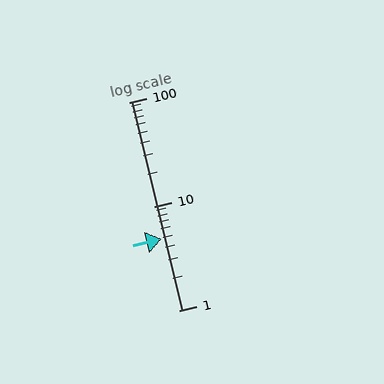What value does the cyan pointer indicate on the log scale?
The pointer indicates approximately 4.9.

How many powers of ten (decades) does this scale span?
The scale spans 2 decades, from 1 to 100.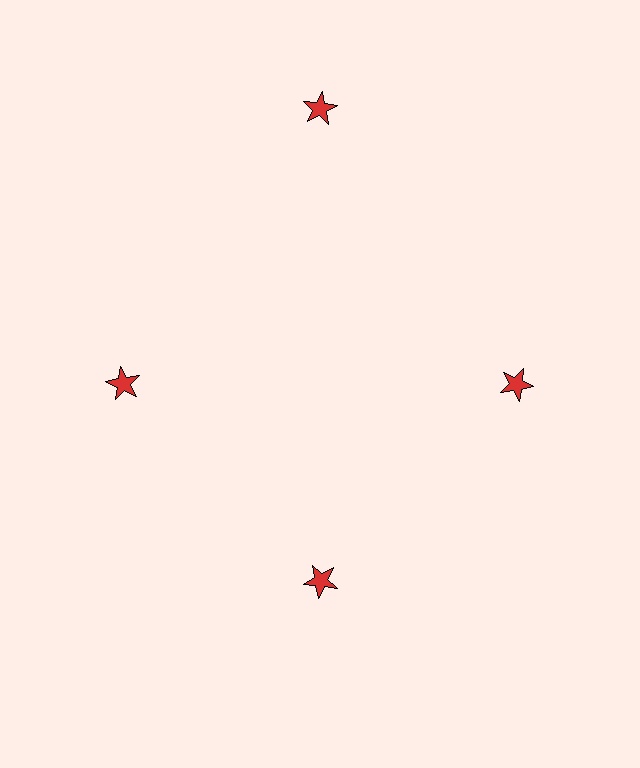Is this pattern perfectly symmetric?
No. The 4 red stars are arranged in a ring, but one element near the 12 o'clock position is pushed outward from the center, breaking the 4-fold rotational symmetry.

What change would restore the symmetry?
The symmetry would be restored by moving it inward, back onto the ring so that all 4 stars sit at equal angles and equal distance from the center.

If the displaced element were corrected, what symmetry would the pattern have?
It would have 4-fold rotational symmetry — the pattern would map onto itself every 90 degrees.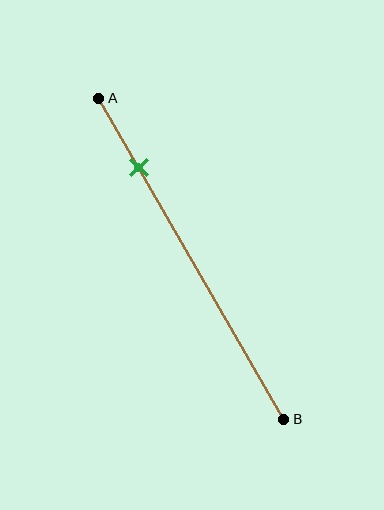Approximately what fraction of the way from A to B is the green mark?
The green mark is approximately 20% of the way from A to B.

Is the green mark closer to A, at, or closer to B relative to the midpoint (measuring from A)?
The green mark is closer to point A than the midpoint of segment AB.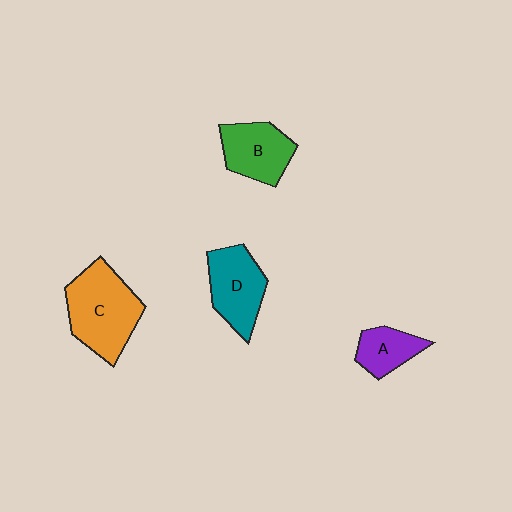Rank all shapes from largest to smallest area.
From largest to smallest: C (orange), D (teal), B (green), A (purple).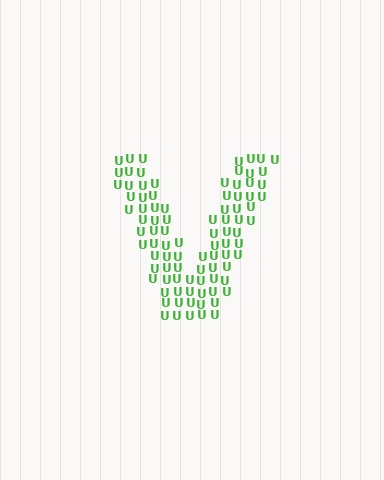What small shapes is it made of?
It is made of small letter U's.